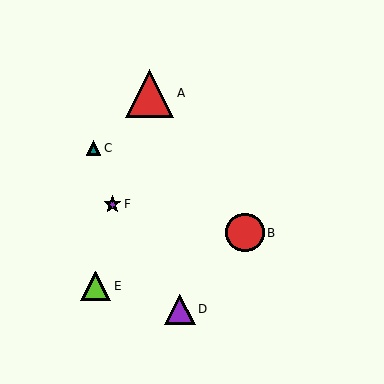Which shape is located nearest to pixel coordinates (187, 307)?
The purple triangle (labeled D) at (180, 309) is nearest to that location.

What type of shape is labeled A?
Shape A is a red triangle.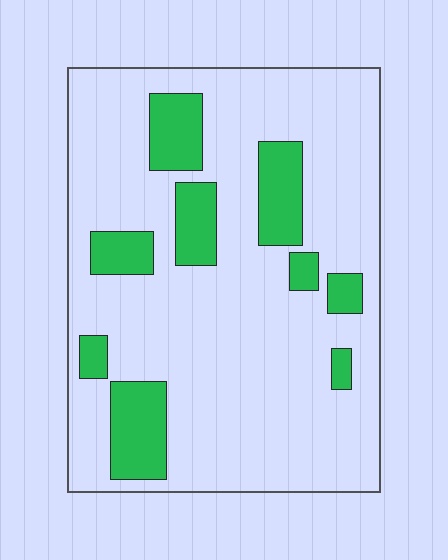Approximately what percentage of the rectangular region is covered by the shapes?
Approximately 20%.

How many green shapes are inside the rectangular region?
9.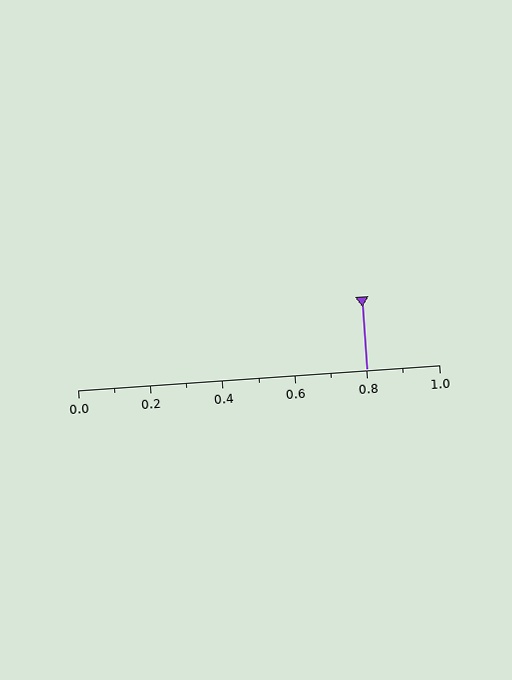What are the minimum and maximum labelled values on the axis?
The axis runs from 0.0 to 1.0.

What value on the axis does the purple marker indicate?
The marker indicates approximately 0.8.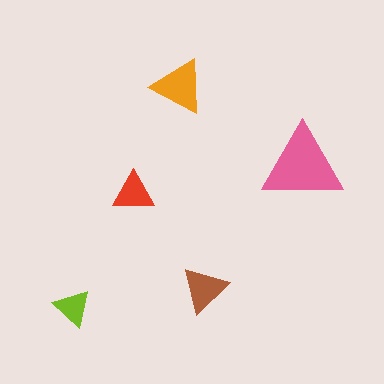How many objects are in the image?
There are 5 objects in the image.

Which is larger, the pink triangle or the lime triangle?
The pink one.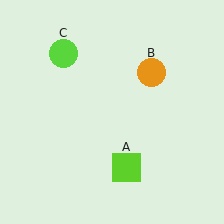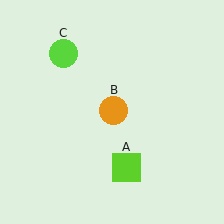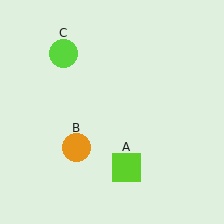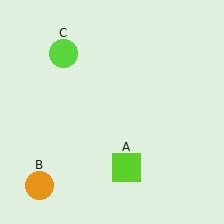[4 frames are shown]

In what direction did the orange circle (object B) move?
The orange circle (object B) moved down and to the left.